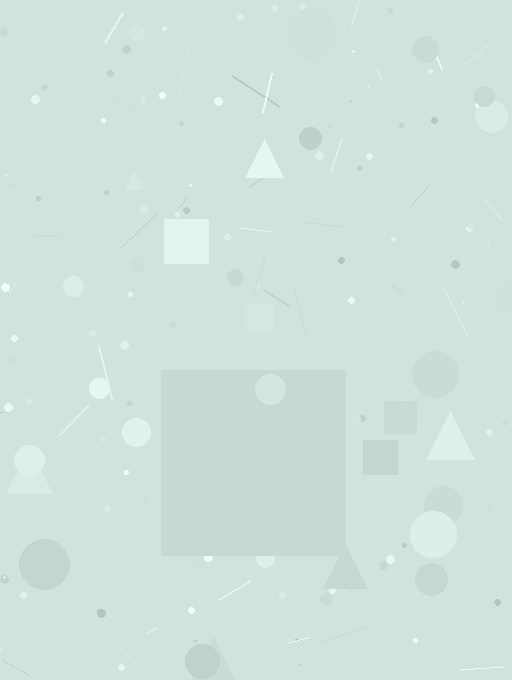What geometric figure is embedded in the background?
A square is embedded in the background.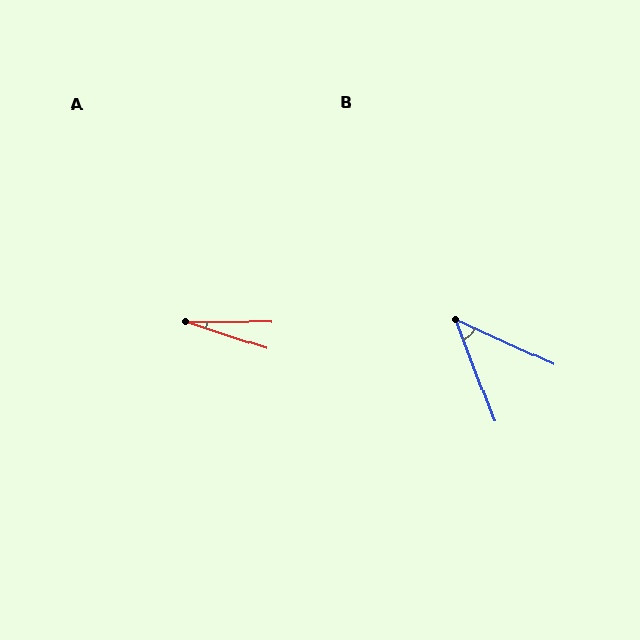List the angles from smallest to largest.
A (18°), B (44°).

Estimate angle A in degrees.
Approximately 18 degrees.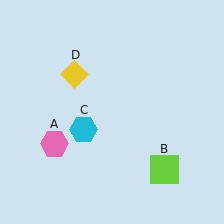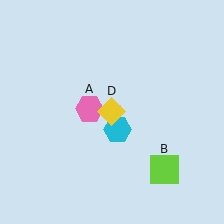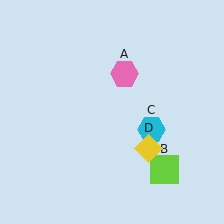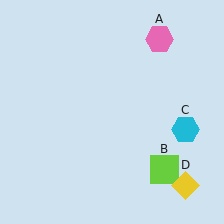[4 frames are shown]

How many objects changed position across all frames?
3 objects changed position: pink hexagon (object A), cyan hexagon (object C), yellow diamond (object D).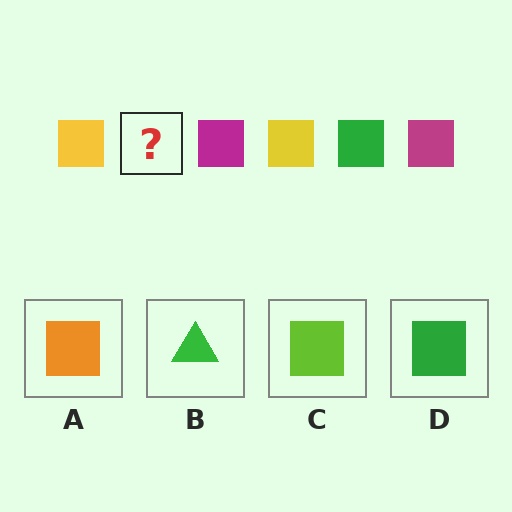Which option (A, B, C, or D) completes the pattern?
D.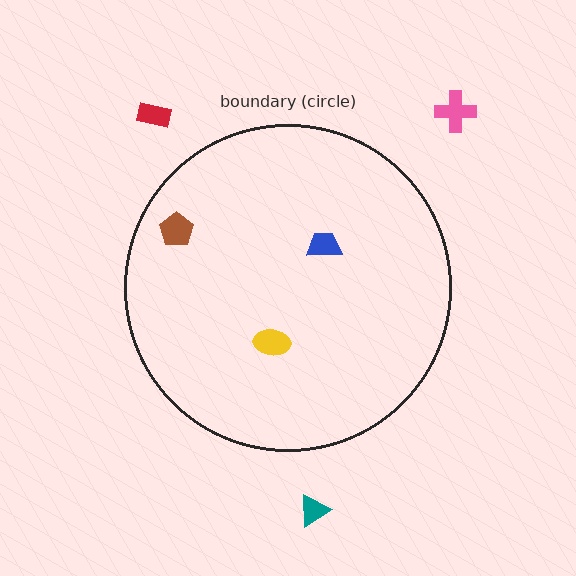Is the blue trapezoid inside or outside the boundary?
Inside.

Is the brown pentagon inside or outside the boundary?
Inside.